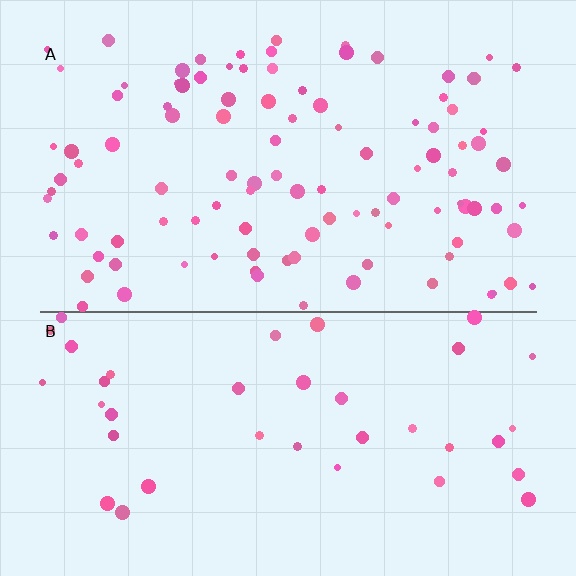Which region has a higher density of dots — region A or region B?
A (the top).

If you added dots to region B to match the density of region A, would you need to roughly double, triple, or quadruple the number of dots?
Approximately triple.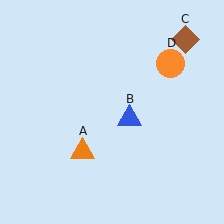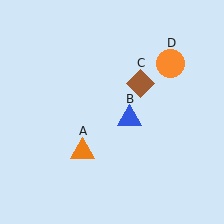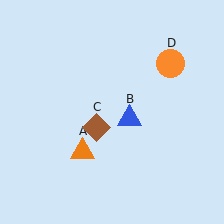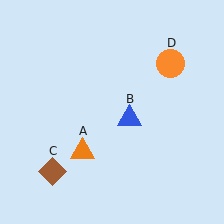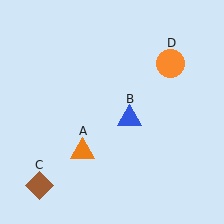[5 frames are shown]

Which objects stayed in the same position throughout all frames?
Orange triangle (object A) and blue triangle (object B) and orange circle (object D) remained stationary.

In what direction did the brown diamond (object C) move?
The brown diamond (object C) moved down and to the left.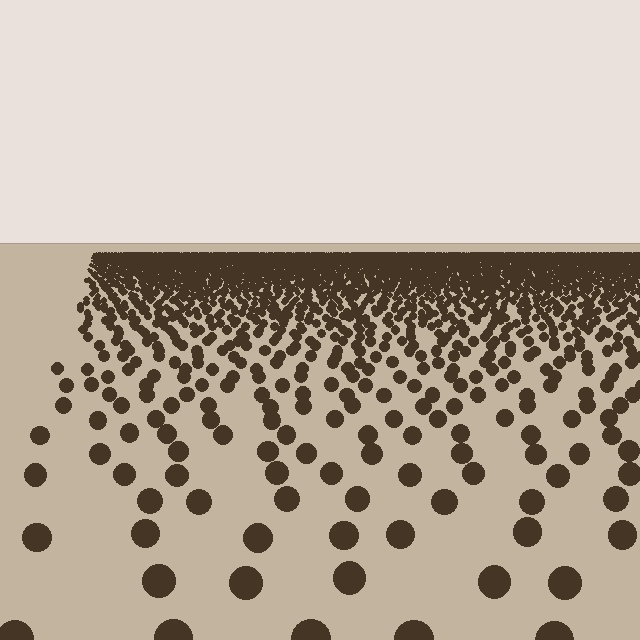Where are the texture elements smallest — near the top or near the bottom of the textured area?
Near the top.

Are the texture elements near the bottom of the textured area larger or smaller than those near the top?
Larger. Near the bottom, elements are closer to the viewer and appear at a bigger on-screen size.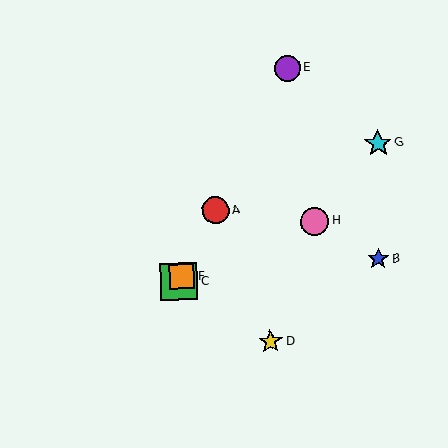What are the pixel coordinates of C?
Object C is at (179, 282).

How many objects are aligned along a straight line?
4 objects (A, C, E, F) are aligned along a straight line.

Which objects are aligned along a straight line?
Objects A, C, E, F are aligned along a straight line.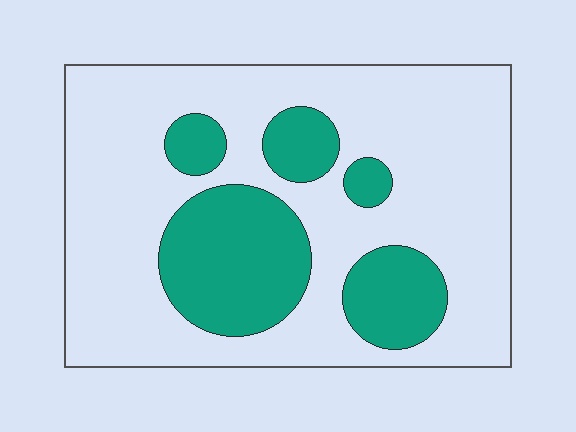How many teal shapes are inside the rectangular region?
5.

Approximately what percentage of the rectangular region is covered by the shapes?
Approximately 25%.